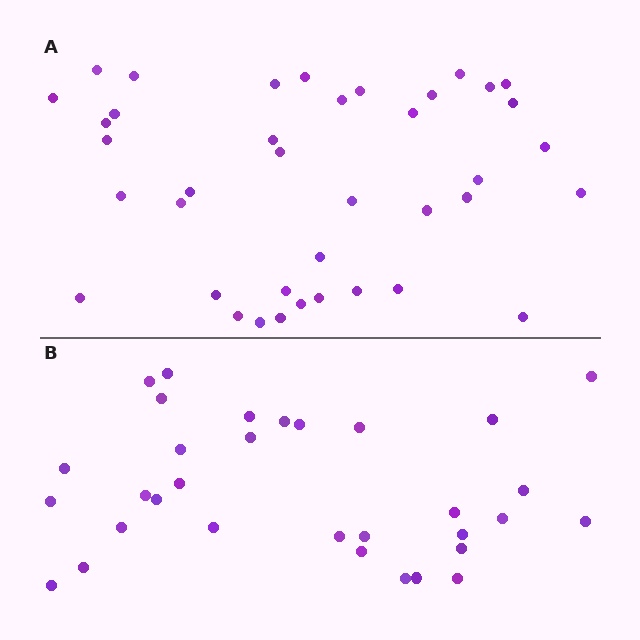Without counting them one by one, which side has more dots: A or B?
Region A (the top region) has more dots.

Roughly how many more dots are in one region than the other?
Region A has roughly 8 or so more dots than region B.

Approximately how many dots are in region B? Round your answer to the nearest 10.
About 30 dots. (The exact count is 32, which rounds to 30.)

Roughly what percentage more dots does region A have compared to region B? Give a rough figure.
About 20% more.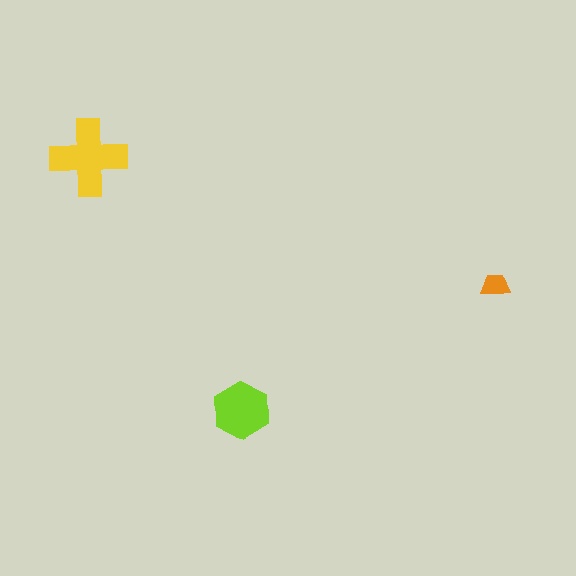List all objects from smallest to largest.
The orange trapezoid, the lime hexagon, the yellow cross.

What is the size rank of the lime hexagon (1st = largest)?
2nd.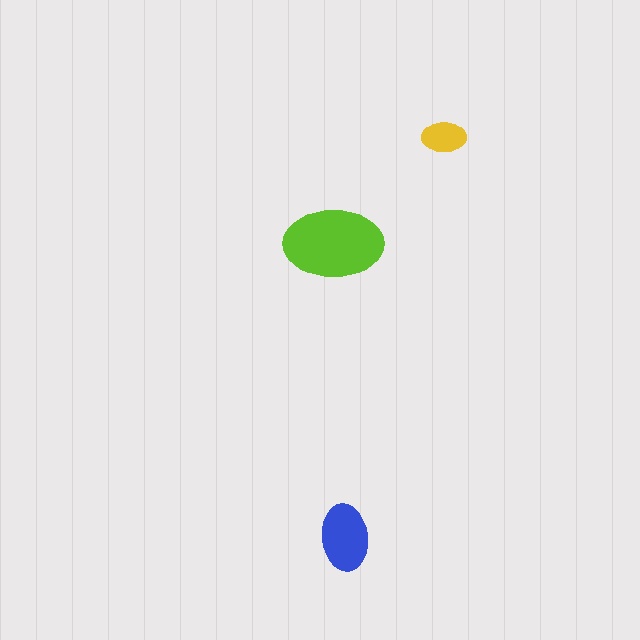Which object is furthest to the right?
The yellow ellipse is rightmost.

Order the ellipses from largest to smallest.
the lime one, the blue one, the yellow one.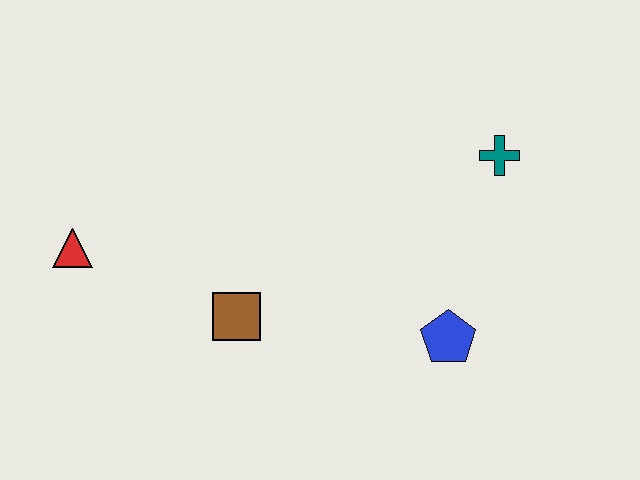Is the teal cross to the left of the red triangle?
No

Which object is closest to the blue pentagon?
The teal cross is closest to the blue pentagon.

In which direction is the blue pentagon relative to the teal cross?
The blue pentagon is below the teal cross.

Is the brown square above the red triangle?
No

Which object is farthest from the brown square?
The teal cross is farthest from the brown square.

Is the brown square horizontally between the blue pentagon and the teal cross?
No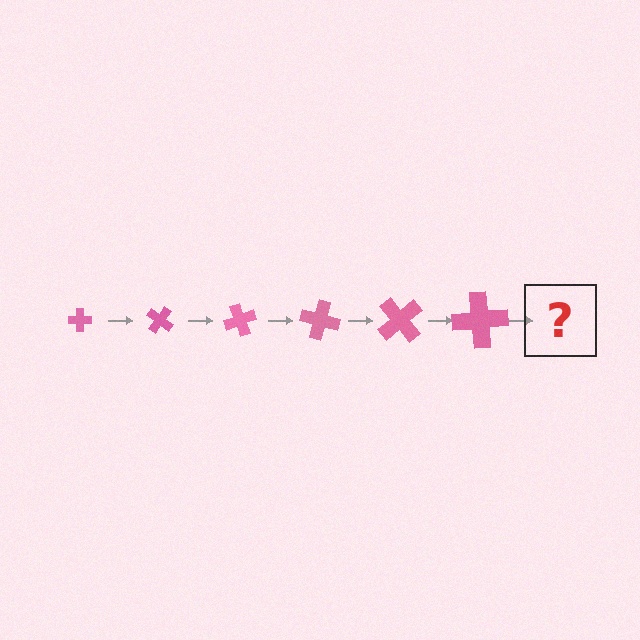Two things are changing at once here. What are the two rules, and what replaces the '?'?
The two rules are that the cross grows larger each step and it rotates 35 degrees each step. The '?' should be a cross, larger than the previous one and rotated 210 degrees from the start.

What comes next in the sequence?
The next element should be a cross, larger than the previous one and rotated 210 degrees from the start.